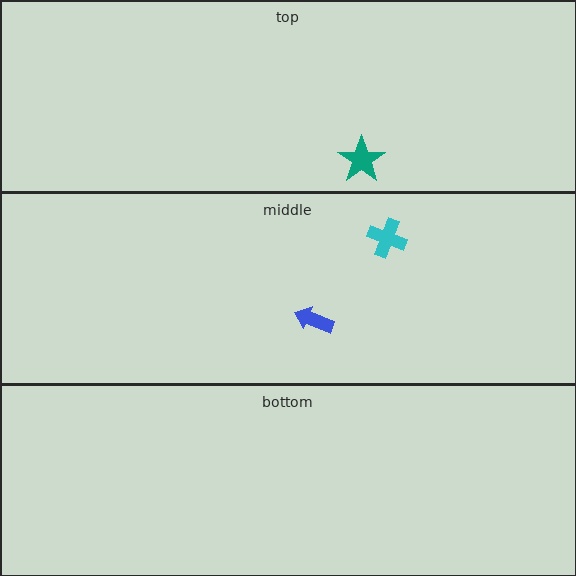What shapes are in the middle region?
The blue arrow, the cyan cross.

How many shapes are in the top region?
1.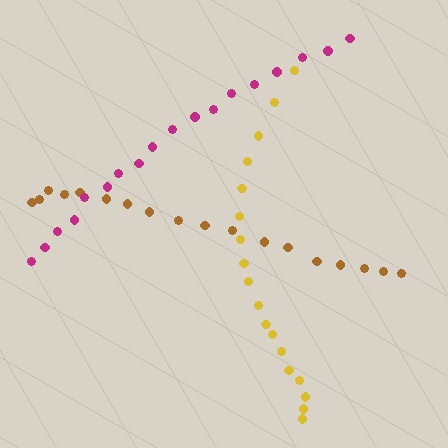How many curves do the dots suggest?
There are 3 distinct paths.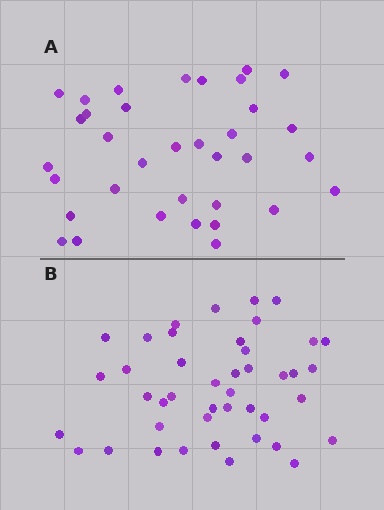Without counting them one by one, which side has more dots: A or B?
Region B (the bottom region) has more dots.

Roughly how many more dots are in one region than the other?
Region B has roughly 8 or so more dots than region A.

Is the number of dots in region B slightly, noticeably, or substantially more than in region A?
Region B has only slightly more — the two regions are fairly close. The ratio is roughly 1.2 to 1.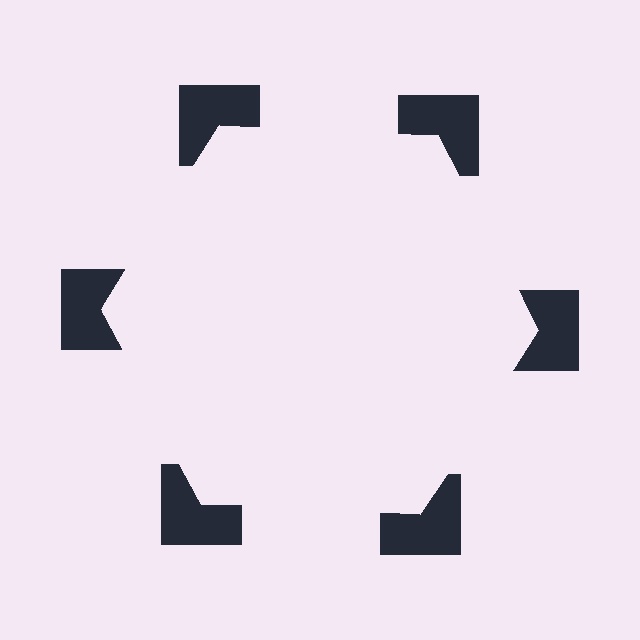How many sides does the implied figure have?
6 sides.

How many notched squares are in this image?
There are 6 — one at each vertex of the illusory hexagon.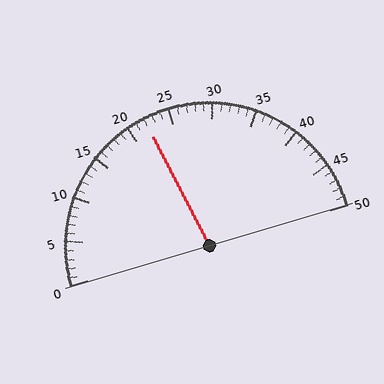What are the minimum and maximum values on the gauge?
The gauge ranges from 0 to 50.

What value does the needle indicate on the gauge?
The needle indicates approximately 22.